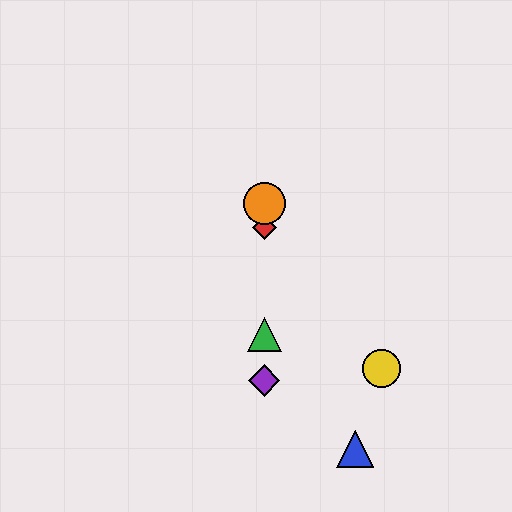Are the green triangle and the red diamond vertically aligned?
Yes, both are at x≈264.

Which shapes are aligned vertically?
The red diamond, the green triangle, the purple diamond, the orange circle are aligned vertically.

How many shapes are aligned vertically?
4 shapes (the red diamond, the green triangle, the purple diamond, the orange circle) are aligned vertically.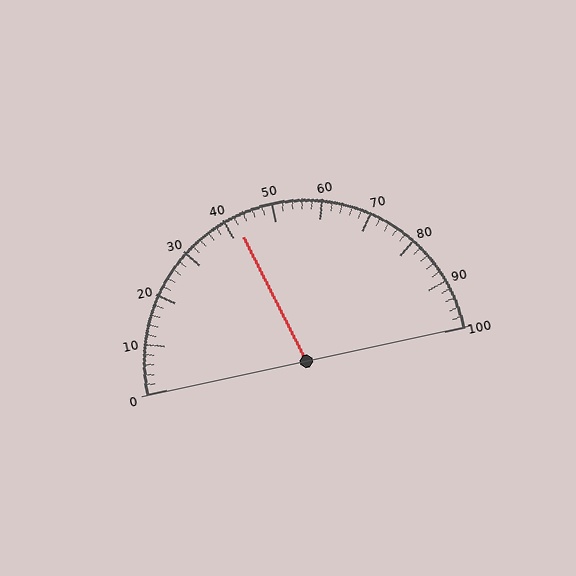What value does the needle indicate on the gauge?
The needle indicates approximately 42.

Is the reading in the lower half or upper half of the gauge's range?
The reading is in the lower half of the range (0 to 100).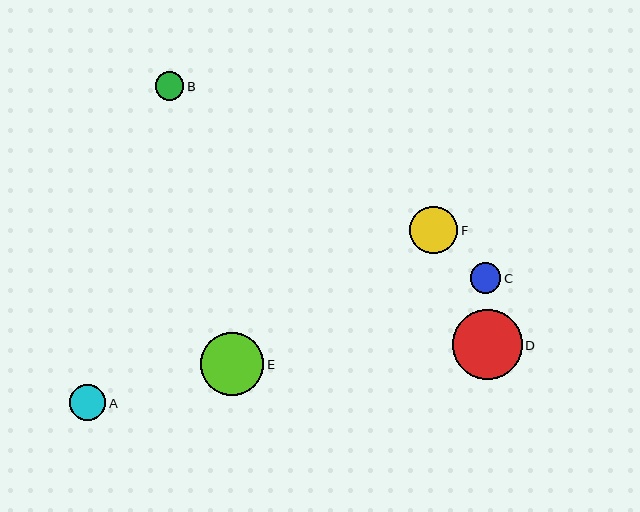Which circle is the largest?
Circle D is the largest with a size of approximately 69 pixels.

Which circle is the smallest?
Circle B is the smallest with a size of approximately 28 pixels.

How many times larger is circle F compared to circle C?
Circle F is approximately 1.6 times the size of circle C.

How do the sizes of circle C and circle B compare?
Circle C and circle B are approximately the same size.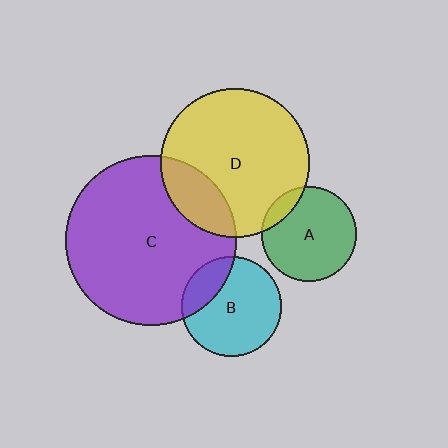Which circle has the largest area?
Circle C (purple).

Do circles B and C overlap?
Yes.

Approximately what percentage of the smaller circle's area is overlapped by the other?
Approximately 20%.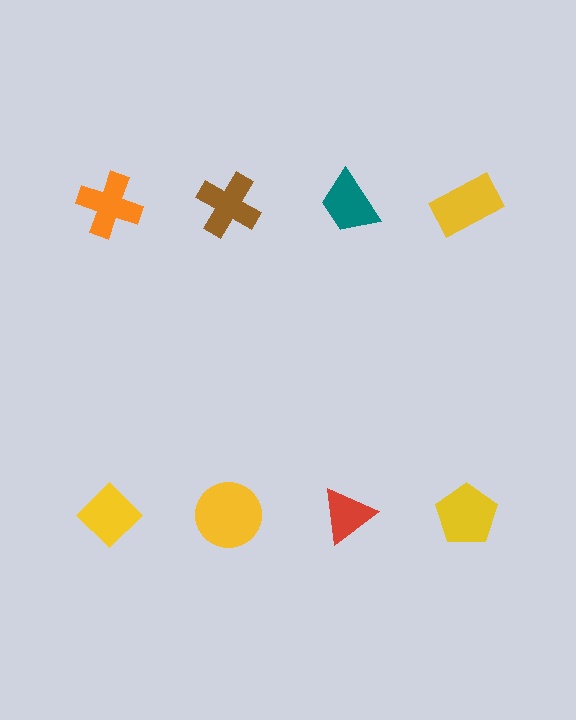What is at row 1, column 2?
A brown cross.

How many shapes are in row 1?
4 shapes.